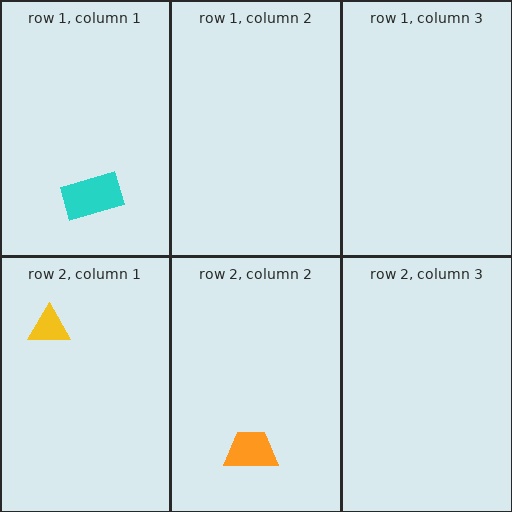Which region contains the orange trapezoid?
The row 2, column 2 region.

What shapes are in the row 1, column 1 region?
The cyan rectangle.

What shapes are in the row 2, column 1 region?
The yellow triangle.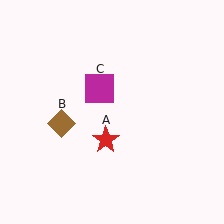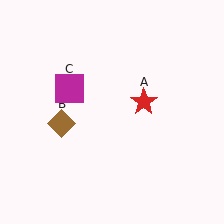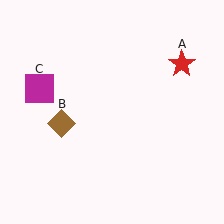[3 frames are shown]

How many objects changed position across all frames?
2 objects changed position: red star (object A), magenta square (object C).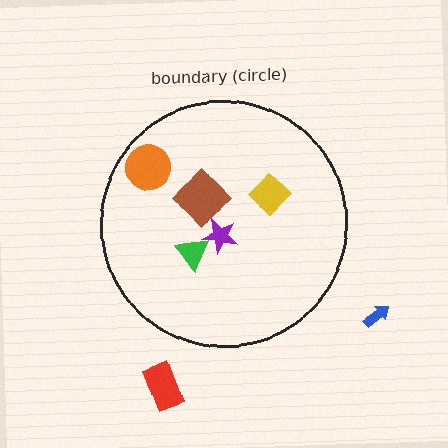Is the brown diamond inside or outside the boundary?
Inside.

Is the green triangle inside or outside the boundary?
Inside.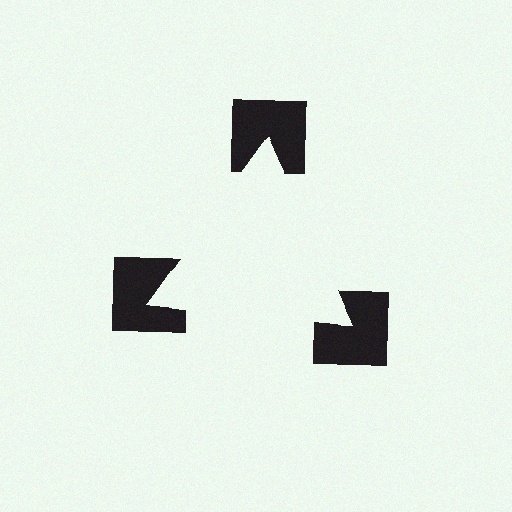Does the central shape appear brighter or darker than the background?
It typically appears slightly brighter than the background, even though no actual brightness change is drawn.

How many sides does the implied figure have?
3 sides.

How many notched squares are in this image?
There are 3 — one at each vertex of the illusory triangle.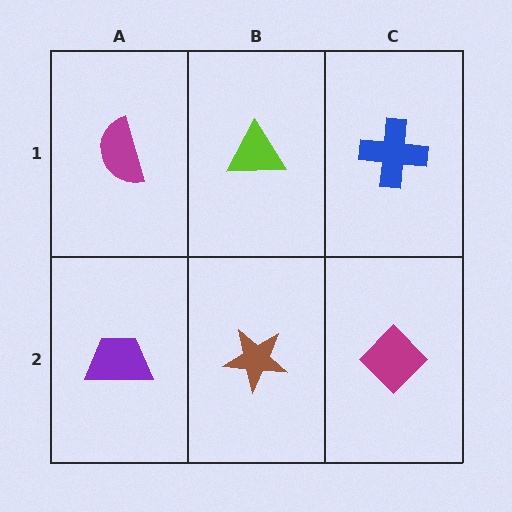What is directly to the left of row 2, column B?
A purple trapezoid.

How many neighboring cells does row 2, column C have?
2.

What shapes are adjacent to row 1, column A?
A purple trapezoid (row 2, column A), a lime triangle (row 1, column B).